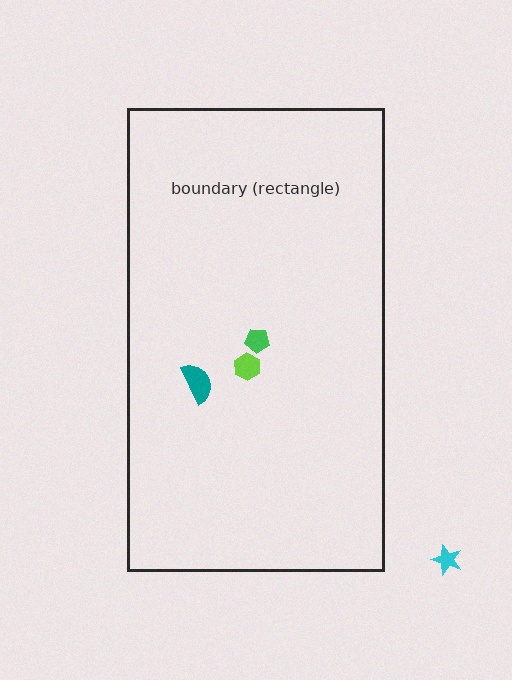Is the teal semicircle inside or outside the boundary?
Inside.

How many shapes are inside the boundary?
3 inside, 1 outside.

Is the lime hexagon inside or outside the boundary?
Inside.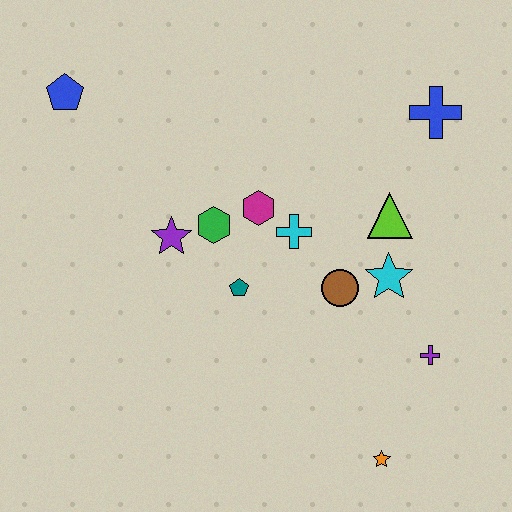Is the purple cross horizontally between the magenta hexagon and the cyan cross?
No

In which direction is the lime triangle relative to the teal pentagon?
The lime triangle is to the right of the teal pentagon.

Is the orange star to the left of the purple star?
No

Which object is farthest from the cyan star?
The blue pentagon is farthest from the cyan star.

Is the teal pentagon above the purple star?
No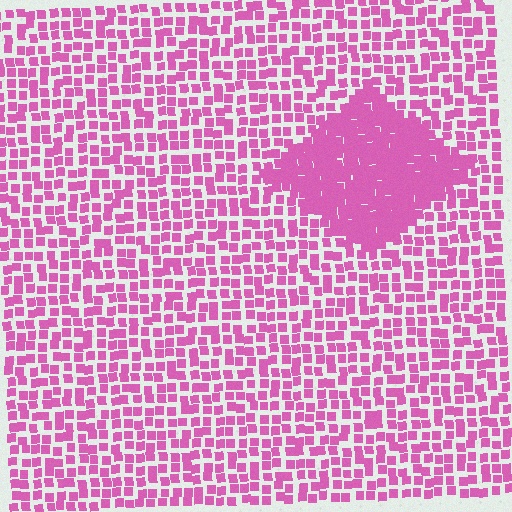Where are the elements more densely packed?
The elements are more densely packed inside the diamond boundary.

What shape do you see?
I see a diamond.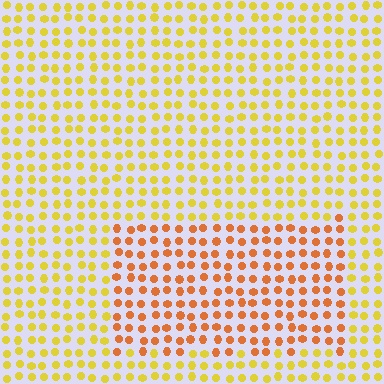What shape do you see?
I see a rectangle.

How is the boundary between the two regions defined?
The boundary is defined purely by a slight shift in hue (about 34 degrees). Spacing, size, and orientation are identical on both sides.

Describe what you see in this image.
The image is filled with small yellow elements in a uniform arrangement. A rectangle-shaped region is visible where the elements are tinted to a slightly different hue, forming a subtle color boundary.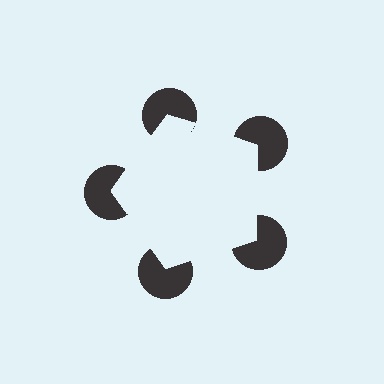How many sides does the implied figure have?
5 sides.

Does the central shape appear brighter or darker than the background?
It typically appears slightly brighter than the background, even though no actual brightness change is drawn.